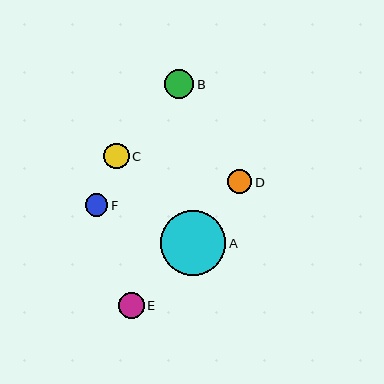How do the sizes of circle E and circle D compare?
Circle E and circle D are approximately the same size.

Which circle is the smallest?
Circle F is the smallest with a size of approximately 22 pixels.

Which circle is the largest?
Circle A is the largest with a size of approximately 65 pixels.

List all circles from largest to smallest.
From largest to smallest: A, B, E, C, D, F.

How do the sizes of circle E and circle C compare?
Circle E and circle C are approximately the same size.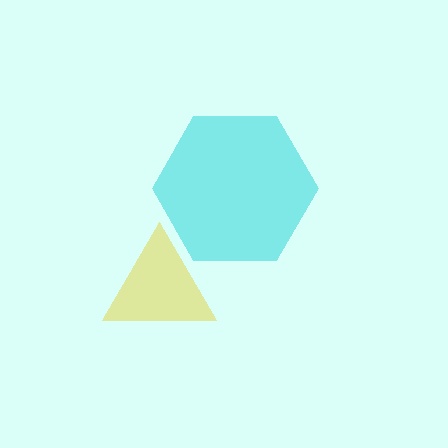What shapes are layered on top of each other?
The layered shapes are: a cyan hexagon, a yellow triangle.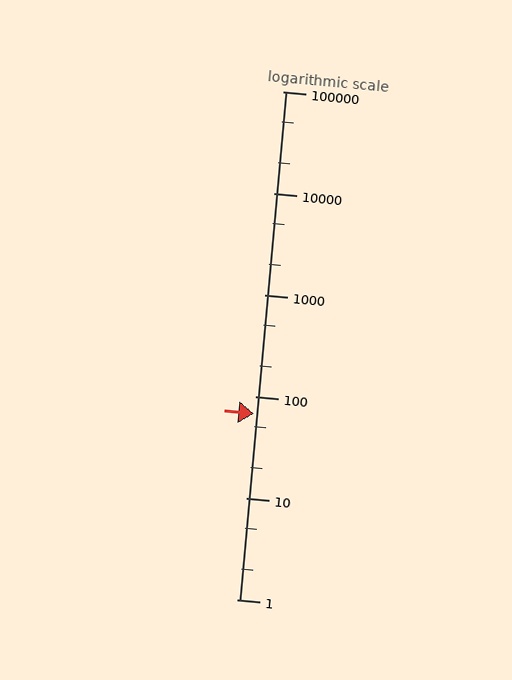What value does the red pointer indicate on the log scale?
The pointer indicates approximately 68.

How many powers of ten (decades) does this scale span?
The scale spans 5 decades, from 1 to 100000.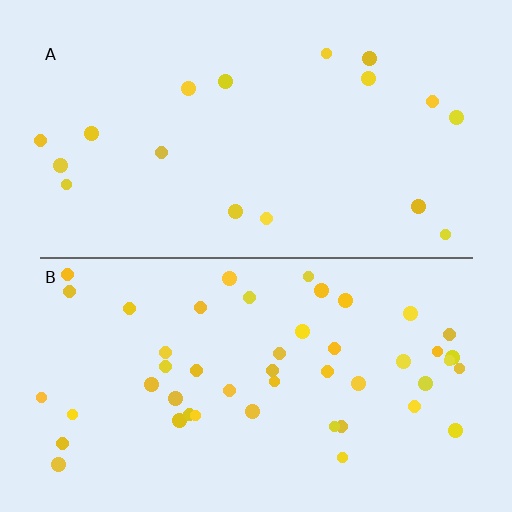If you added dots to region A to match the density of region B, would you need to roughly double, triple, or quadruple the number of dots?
Approximately triple.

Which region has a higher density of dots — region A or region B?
B (the bottom).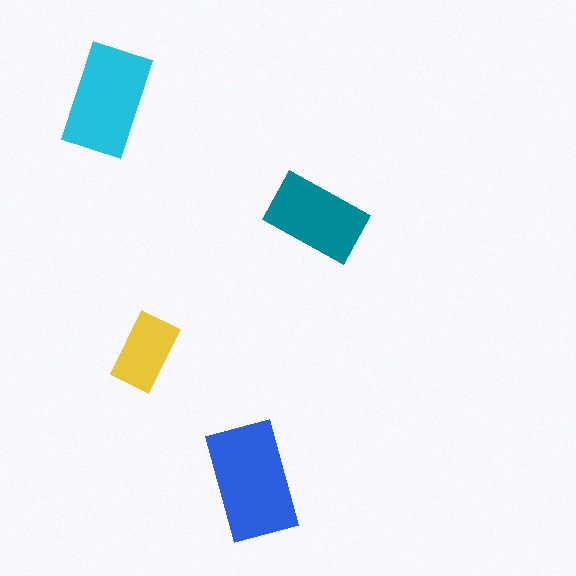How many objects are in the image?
There are 4 objects in the image.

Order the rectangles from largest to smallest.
the blue one, the cyan one, the teal one, the yellow one.